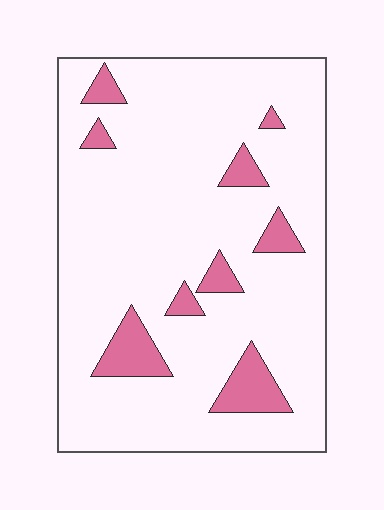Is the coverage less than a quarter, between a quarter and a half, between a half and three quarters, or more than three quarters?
Less than a quarter.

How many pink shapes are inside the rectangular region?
9.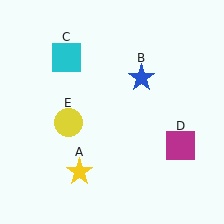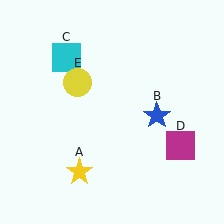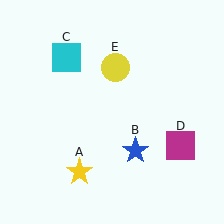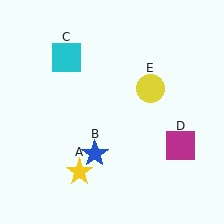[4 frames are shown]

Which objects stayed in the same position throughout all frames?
Yellow star (object A) and cyan square (object C) and magenta square (object D) remained stationary.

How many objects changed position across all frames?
2 objects changed position: blue star (object B), yellow circle (object E).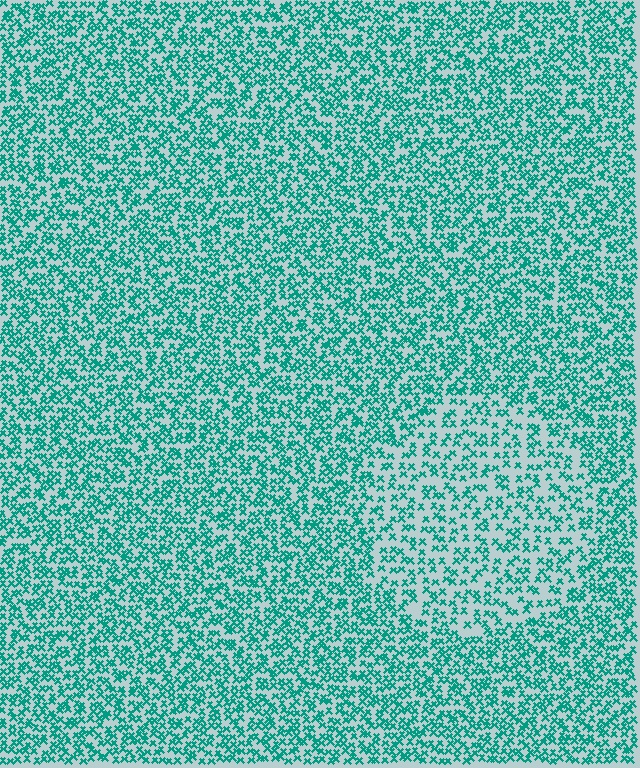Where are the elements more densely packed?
The elements are more densely packed outside the circle boundary.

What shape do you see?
I see a circle.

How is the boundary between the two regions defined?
The boundary is defined by a change in element density (approximately 1.7x ratio). All elements are the same color, size, and shape.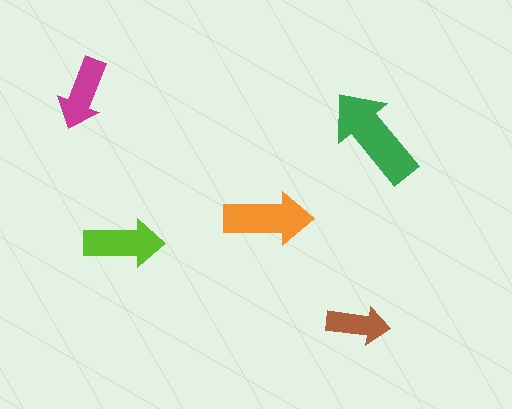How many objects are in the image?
There are 5 objects in the image.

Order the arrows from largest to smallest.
the green one, the orange one, the lime one, the magenta one, the brown one.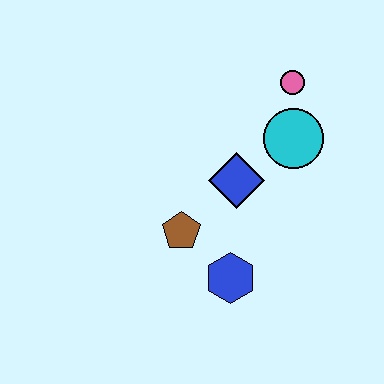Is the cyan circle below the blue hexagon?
No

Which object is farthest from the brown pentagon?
The pink circle is farthest from the brown pentagon.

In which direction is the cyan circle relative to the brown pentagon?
The cyan circle is to the right of the brown pentagon.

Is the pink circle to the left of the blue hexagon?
No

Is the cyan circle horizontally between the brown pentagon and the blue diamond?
No